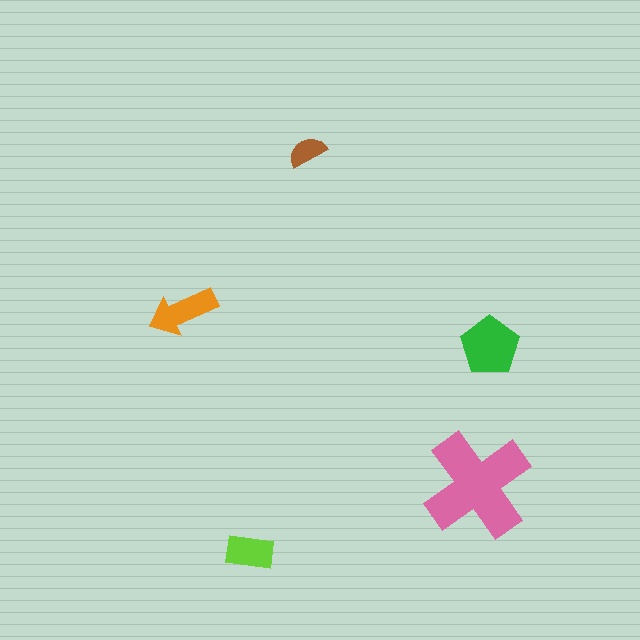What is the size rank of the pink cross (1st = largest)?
1st.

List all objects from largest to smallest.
The pink cross, the green pentagon, the orange arrow, the lime rectangle, the brown semicircle.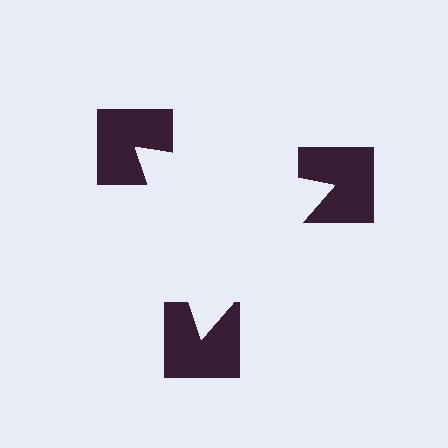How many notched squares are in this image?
There are 3 — one at each vertex of the illusory triangle.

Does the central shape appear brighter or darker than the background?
It typically appears slightly brighter than the background, even though no actual brightness change is drawn.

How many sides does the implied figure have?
3 sides.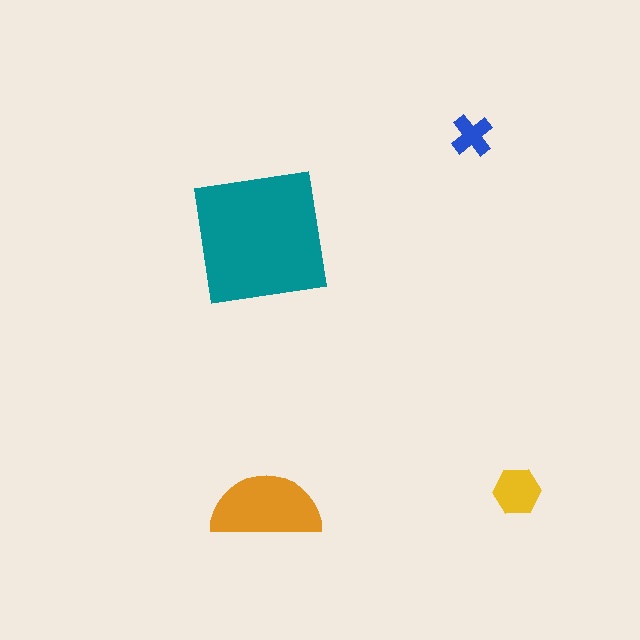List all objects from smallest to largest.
The blue cross, the yellow hexagon, the orange semicircle, the teal square.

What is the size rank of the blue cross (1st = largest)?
4th.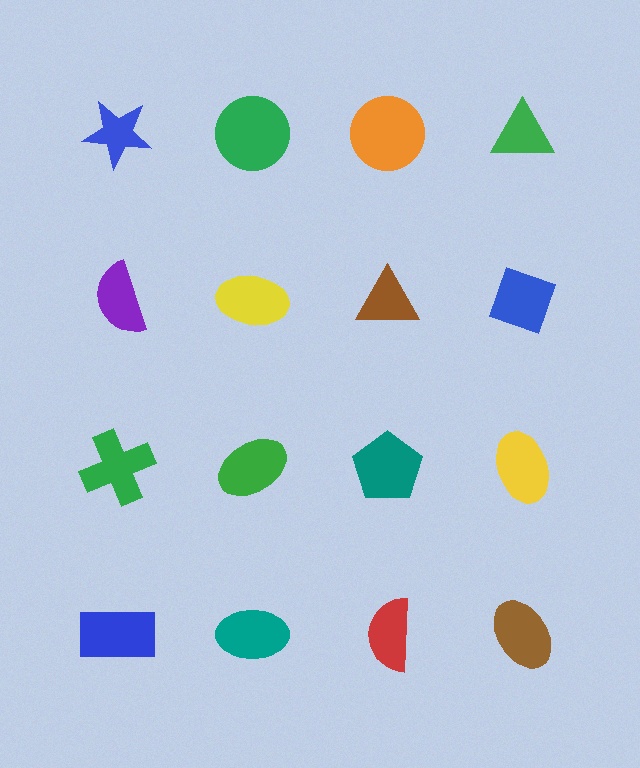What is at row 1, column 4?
A green triangle.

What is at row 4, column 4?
A brown ellipse.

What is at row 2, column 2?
A yellow ellipse.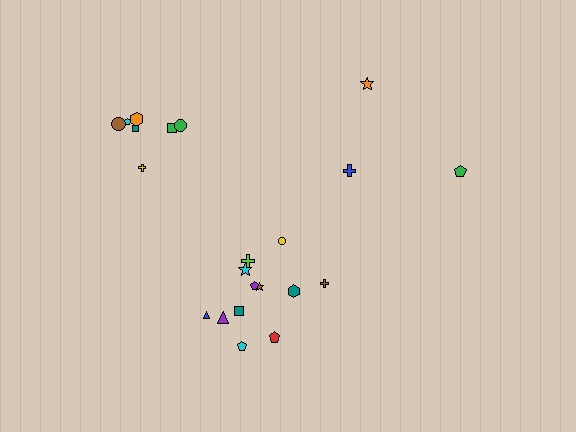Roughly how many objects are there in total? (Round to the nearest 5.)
Roughly 20 objects in total.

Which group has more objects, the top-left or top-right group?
The top-left group.